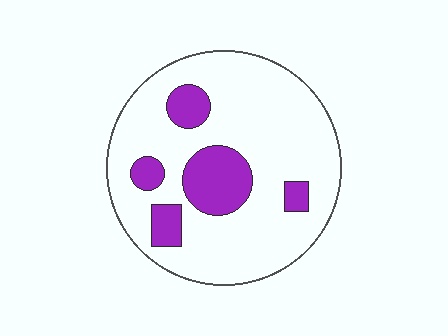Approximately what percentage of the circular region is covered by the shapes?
Approximately 20%.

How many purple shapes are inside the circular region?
5.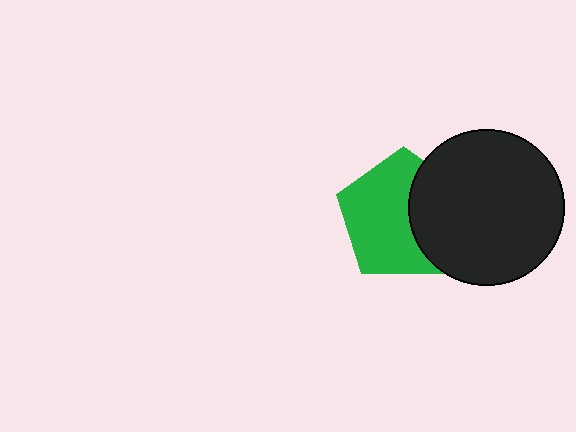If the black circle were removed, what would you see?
You would see the complete green pentagon.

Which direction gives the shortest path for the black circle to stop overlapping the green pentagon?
Moving right gives the shortest separation.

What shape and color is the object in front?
The object in front is a black circle.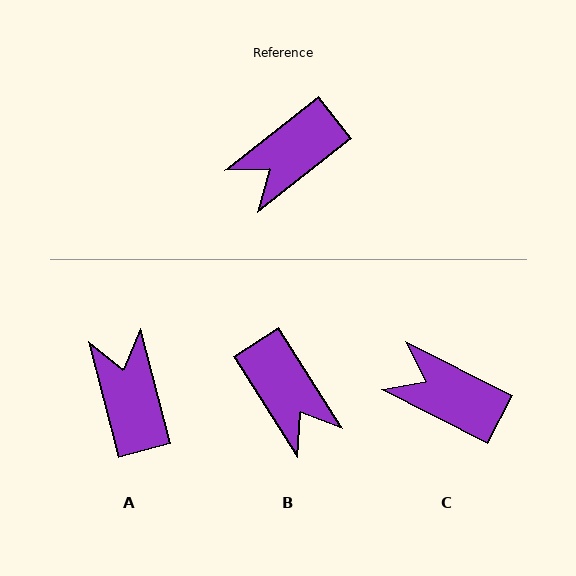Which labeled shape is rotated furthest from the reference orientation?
A, about 114 degrees away.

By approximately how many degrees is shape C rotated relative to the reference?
Approximately 65 degrees clockwise.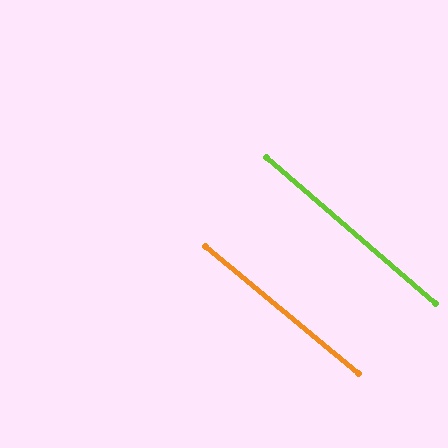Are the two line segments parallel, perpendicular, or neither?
Parallel — their directions differ by only 1.1°.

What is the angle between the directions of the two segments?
Approximately 1 degree.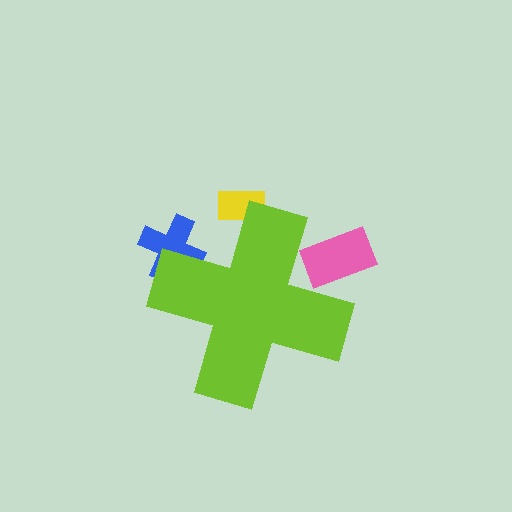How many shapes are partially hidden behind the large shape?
3 shapes are partially hidden.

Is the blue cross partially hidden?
Yes, the blue cross is partially hidden behind the lime cross.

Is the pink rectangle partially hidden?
Yes, the pink rectangle is partially hidden behind the lime cross.